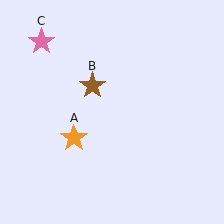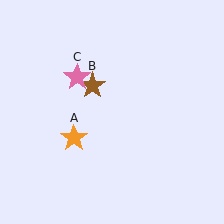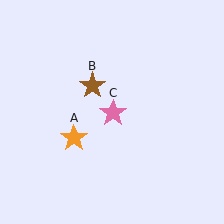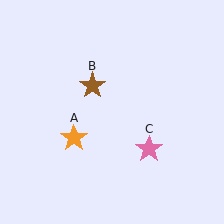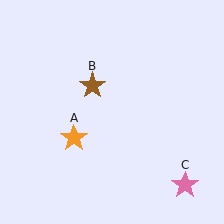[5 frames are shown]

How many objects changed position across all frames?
1 object changed position: pink star (object C).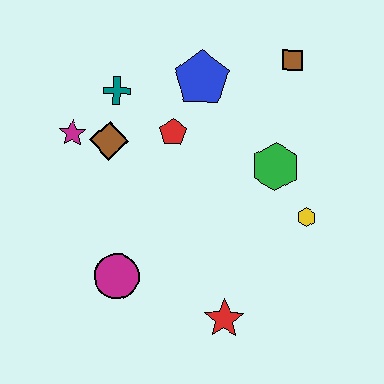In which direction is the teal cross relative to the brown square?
The teal cross is to the left of the brown square.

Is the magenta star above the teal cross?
No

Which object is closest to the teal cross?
The brown diamond is closest to the teal cross.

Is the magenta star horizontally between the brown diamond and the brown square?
No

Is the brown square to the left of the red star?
No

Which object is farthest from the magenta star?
The yellow hexagon is farthest from the magenta star.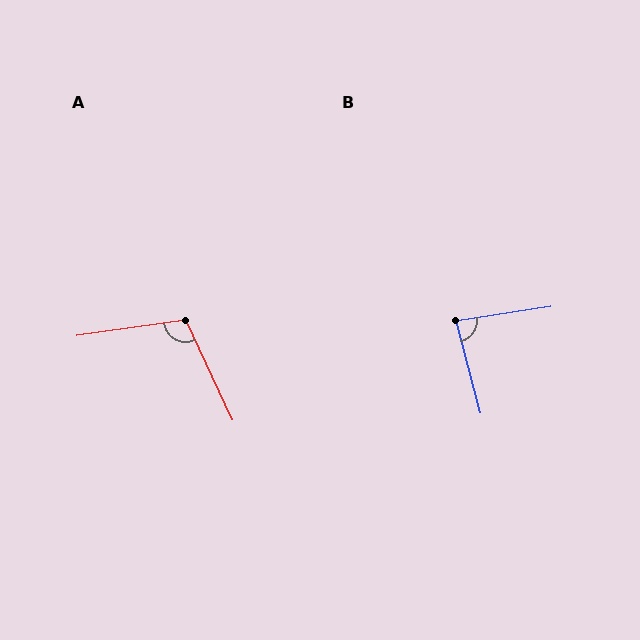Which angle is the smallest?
B, at approximately 84 degrees.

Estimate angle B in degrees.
Approximately 84 degrees.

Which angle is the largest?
A, at approximately 107 degrees.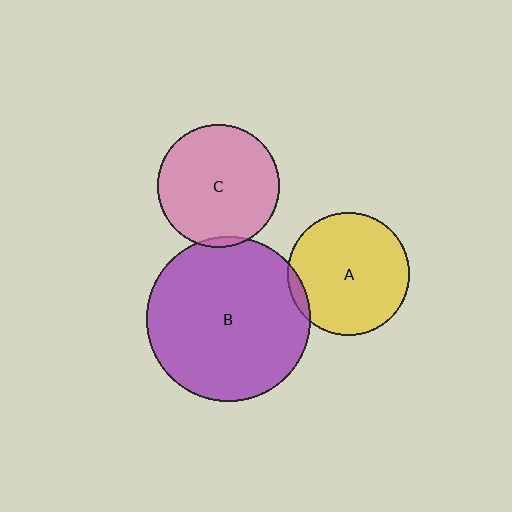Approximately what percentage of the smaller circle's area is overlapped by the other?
Approximately 5%.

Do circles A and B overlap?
Yes.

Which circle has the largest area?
Circle B (purple).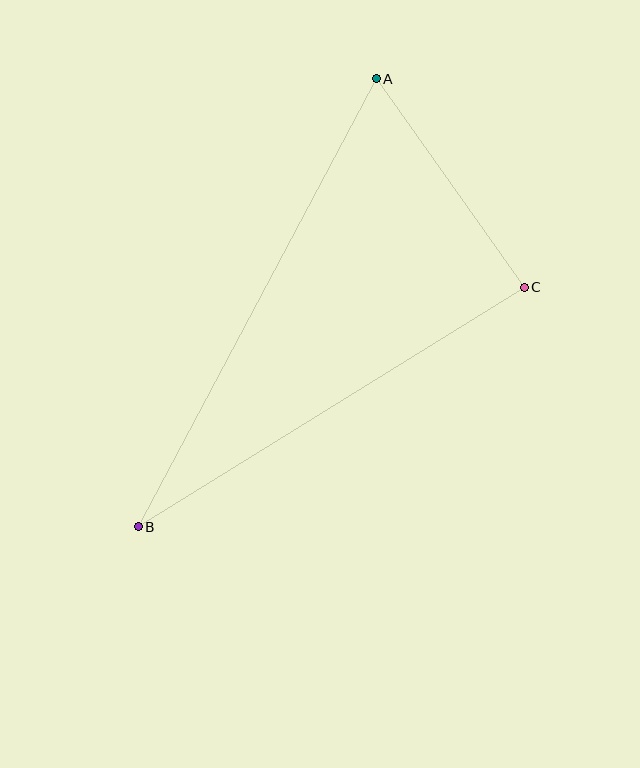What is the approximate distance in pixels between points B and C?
The distance between B and C is approximately 454 pixels.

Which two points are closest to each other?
Points A and C are closest to each other.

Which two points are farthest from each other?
Points A and B are farthest from each other.